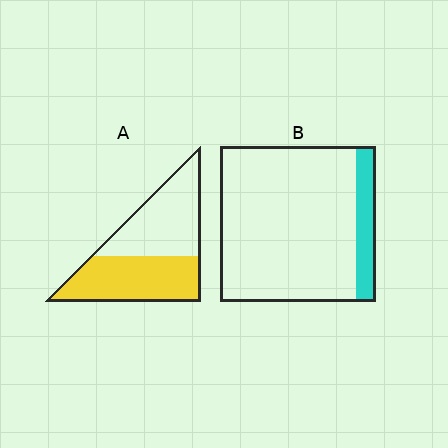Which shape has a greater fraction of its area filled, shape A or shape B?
Shape A.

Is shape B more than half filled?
No.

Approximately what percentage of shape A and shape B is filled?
A is approximately 50% and B is approximately 15%.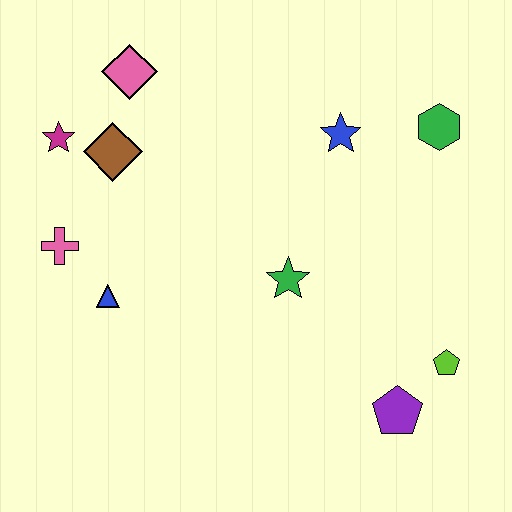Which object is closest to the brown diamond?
The magenta star is closest to the brown diamond.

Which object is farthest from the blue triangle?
The green hexagon is farthest from the blue triangle.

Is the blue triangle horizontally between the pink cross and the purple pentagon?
Yes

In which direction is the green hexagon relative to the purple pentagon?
The green hexagon is above the purple pentagon.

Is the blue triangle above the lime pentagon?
Yes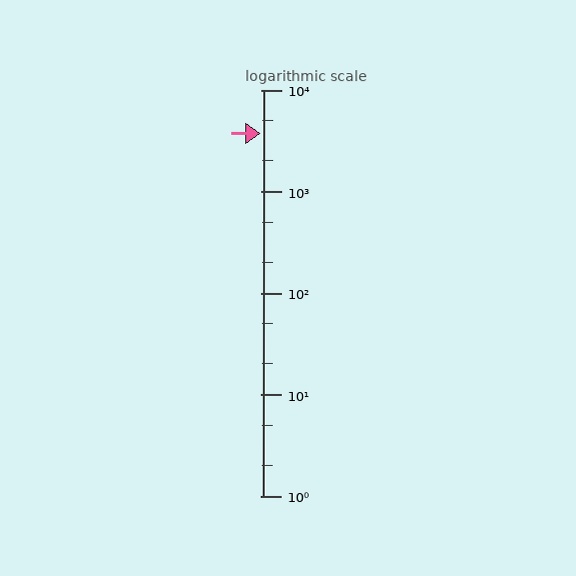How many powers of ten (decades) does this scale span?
The scale spans 4 decades, from 1 to 10000.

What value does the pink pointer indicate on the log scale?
The pointer indicates approximately 3700.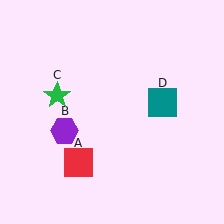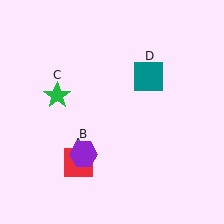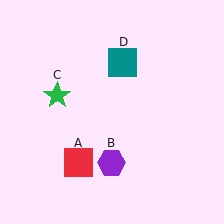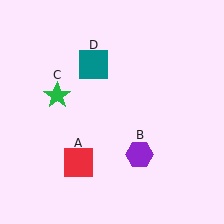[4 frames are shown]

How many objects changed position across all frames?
2 objects changed position: purple hexagon (object B), teal square (object D).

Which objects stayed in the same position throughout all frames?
Red square (object A) and green star (object C) remained stationary.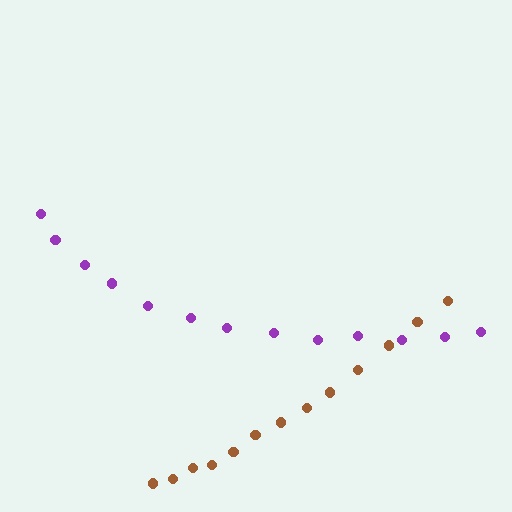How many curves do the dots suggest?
There are 2 distinct paths.